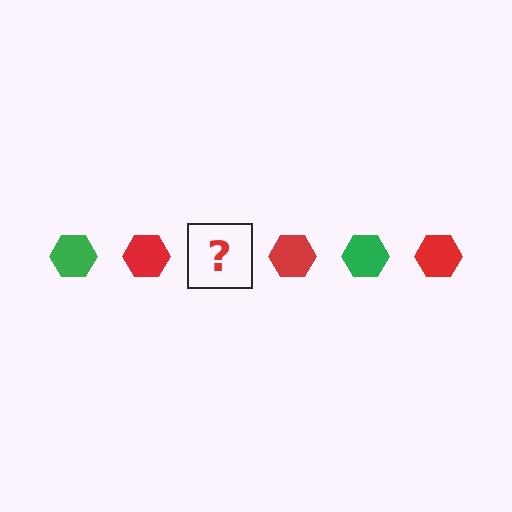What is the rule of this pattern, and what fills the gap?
The rule is that the pattern cycles through green, red hexagons. The gap should be filled with a green hexagon.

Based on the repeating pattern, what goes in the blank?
The blank should be a green hexagon.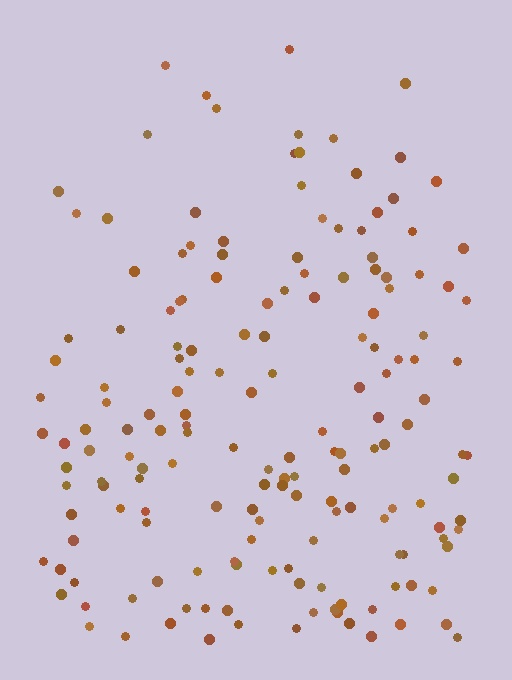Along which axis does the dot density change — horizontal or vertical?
Vertical.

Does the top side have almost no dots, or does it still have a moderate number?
Still a moderate number, just noticeably fewer than the bottom.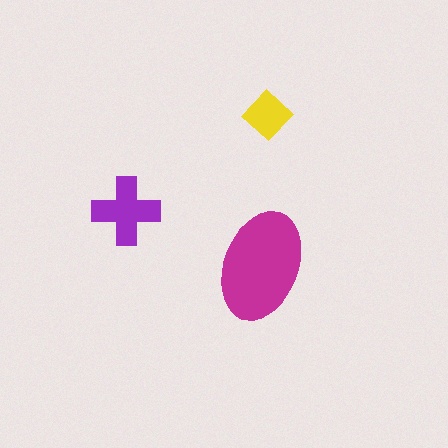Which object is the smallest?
The yellow diamond.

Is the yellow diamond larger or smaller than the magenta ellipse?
Smaller.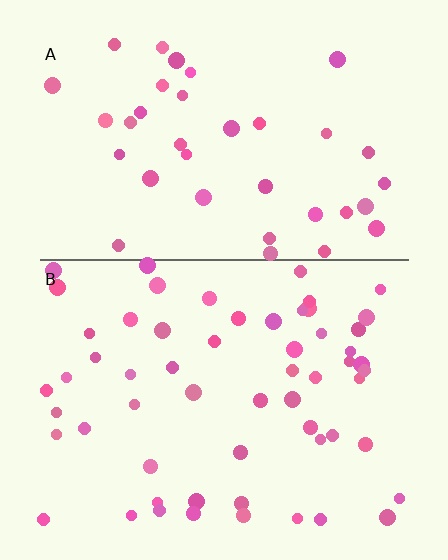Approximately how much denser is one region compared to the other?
Approximately 1.6× — region B over region A.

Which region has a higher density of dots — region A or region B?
B (the bottom).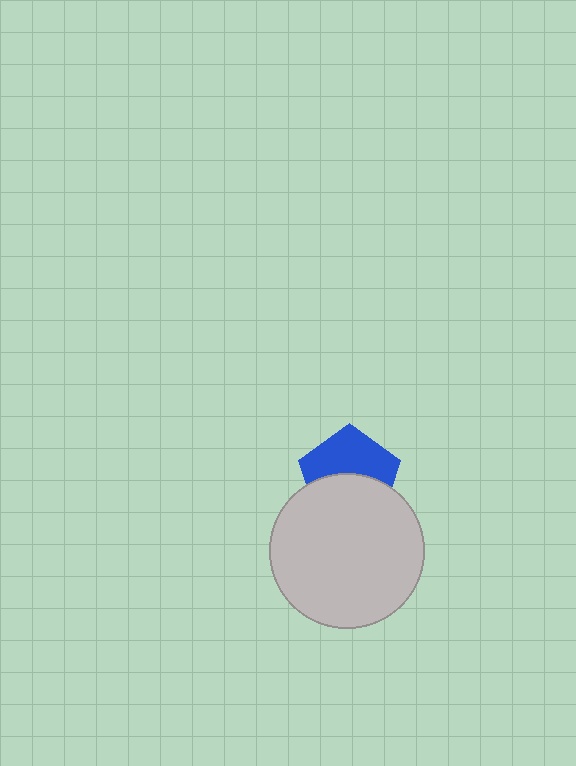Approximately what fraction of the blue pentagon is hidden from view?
Roughly 48% of the blue pentagon is hidden behind the light gray circle.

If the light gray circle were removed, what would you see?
You would see the complete blue pentagon.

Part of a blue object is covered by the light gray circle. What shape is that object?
It is a pentagon.